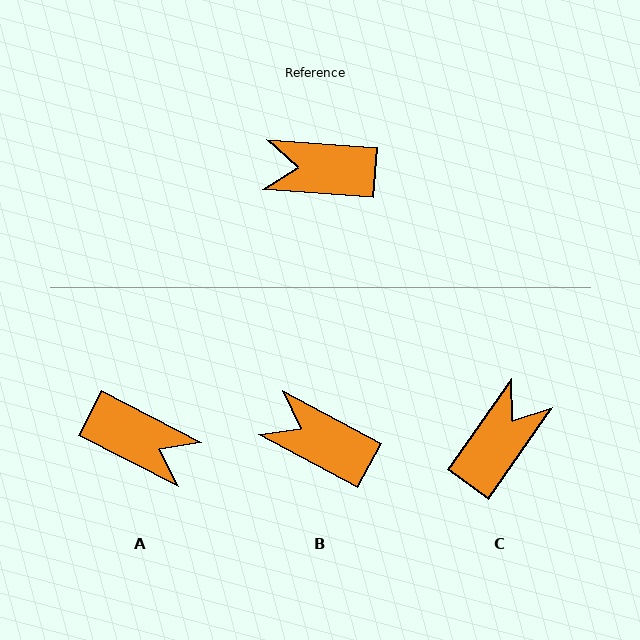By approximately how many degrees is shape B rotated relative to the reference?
Approximately 24 degrees clockwise.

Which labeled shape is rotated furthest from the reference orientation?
A, about 157 degrees away.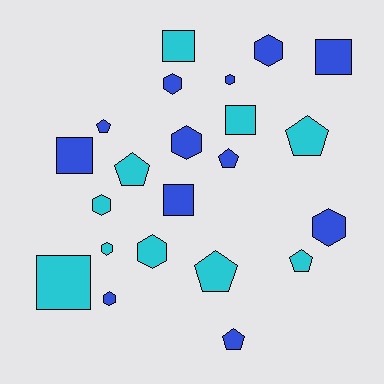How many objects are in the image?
There are 22 objects.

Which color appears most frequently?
Blue, with 12 objects.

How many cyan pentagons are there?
There are 4 cyan pentagons.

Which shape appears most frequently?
Hexagon, with 9 objects.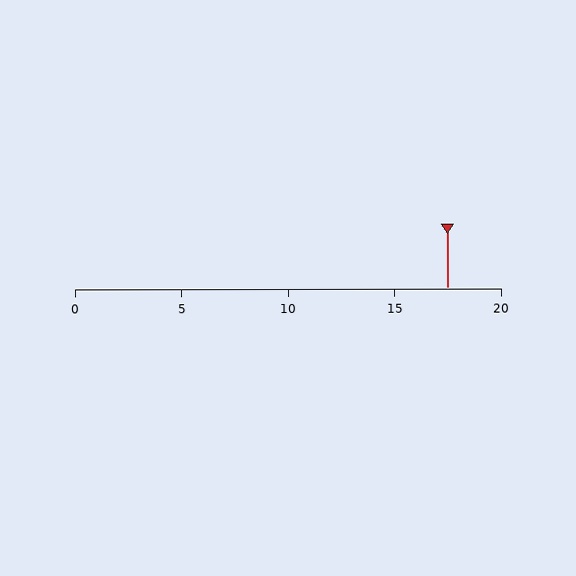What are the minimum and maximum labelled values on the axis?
The axis runs from 0 to 20.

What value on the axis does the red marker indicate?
The marker indicates approximately 17.5.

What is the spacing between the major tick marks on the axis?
The major ticks are spaced 5 apart.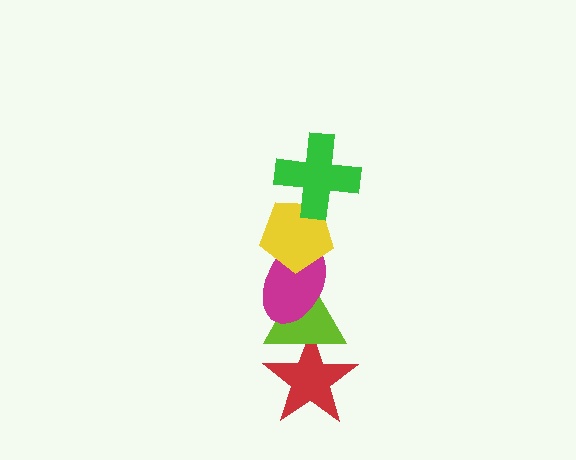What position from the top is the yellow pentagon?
The yellow pentagon is 2nd from the top.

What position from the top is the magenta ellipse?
The magenta ellipse is 3rd from the top.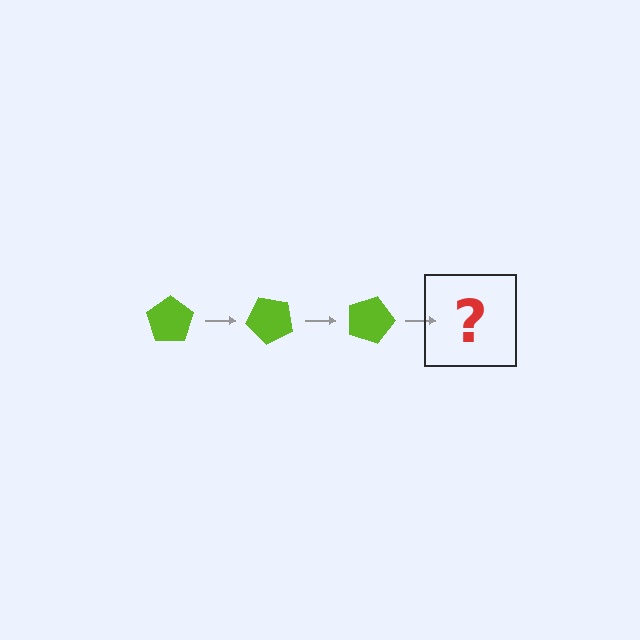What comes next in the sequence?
The next element should be a lime pentagon rotated 135 degrees.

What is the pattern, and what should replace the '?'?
The pattern is that the pentagon rotates 45 degrees each step. The '?' should be a lime pentagon rotated 135 degrees.